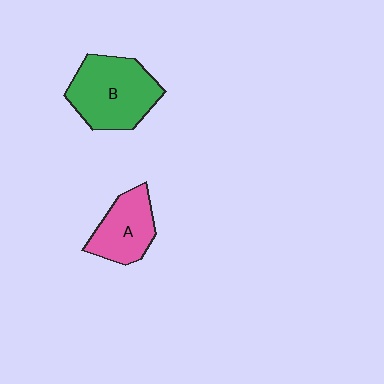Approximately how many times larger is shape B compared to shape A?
Approximately 1.5 times.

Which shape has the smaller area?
Shape A (pink).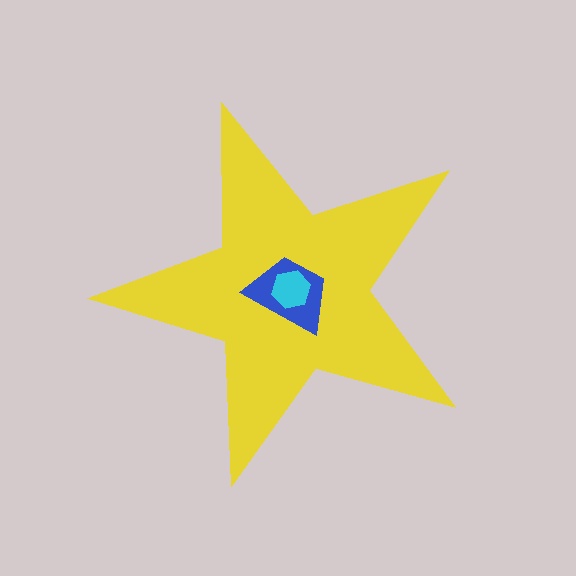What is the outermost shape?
The yellow star.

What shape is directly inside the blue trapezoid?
The cyan hexagon.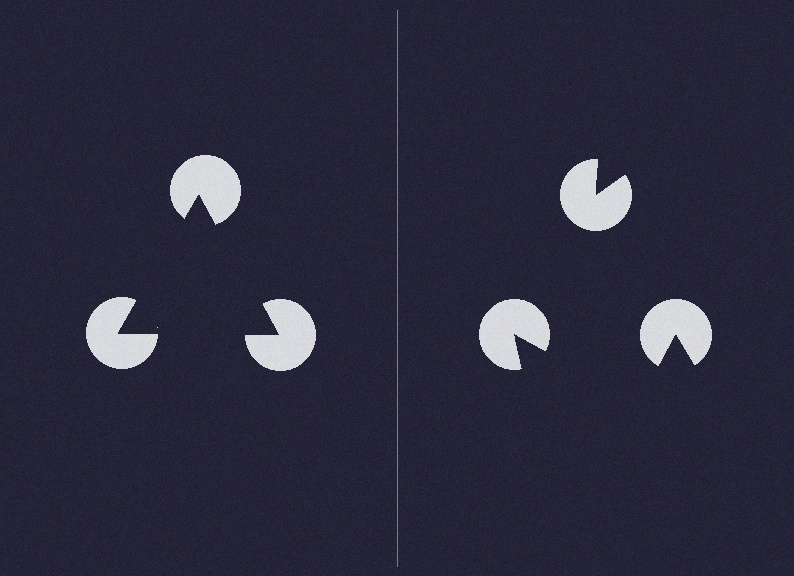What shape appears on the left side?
An illusory triangle.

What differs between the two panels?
The pac-man discs are positioned identically on both sides; only the wedge orientations differ. On the left they align to a triangle; on the right they are misaligned.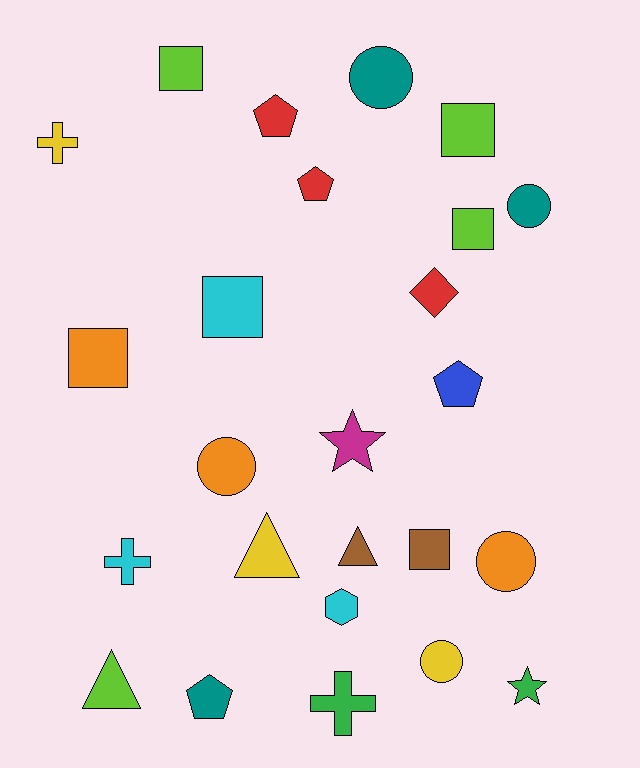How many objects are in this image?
There are 25 objects.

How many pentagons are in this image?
There are 4 pentagons.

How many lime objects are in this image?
There are 4 lime objects.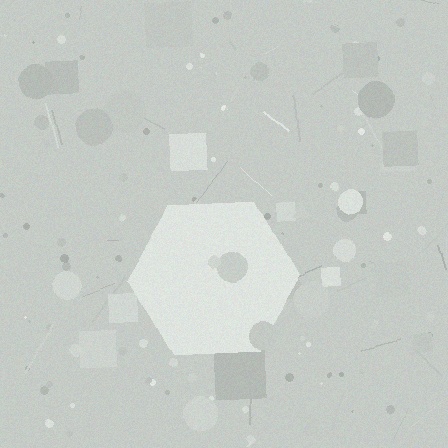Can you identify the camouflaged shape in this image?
The camouflaged shape is a hexagon.